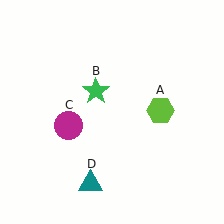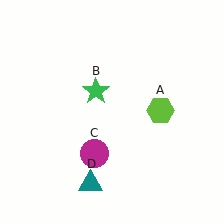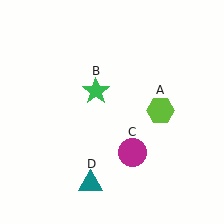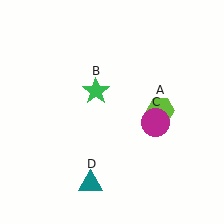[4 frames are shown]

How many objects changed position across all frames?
1 object changed position: magenta circle (object C).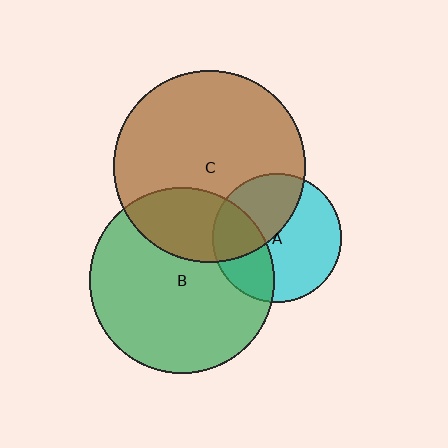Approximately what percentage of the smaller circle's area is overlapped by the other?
Approximately 30%.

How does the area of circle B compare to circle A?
Approximately 2.1 times.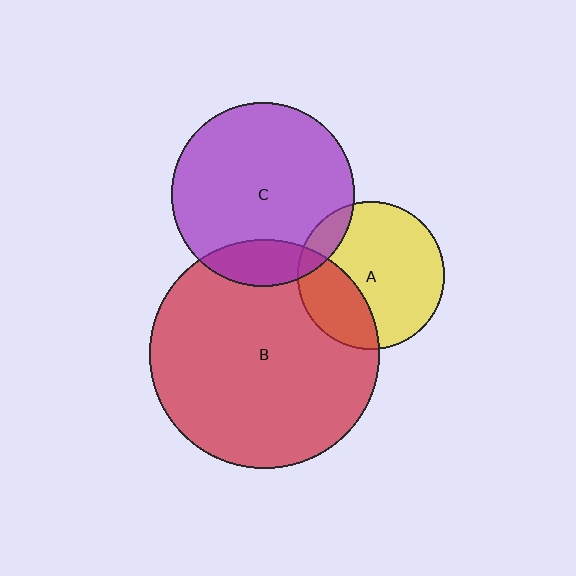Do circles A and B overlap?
Yes.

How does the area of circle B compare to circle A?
Approximately 2.4 times.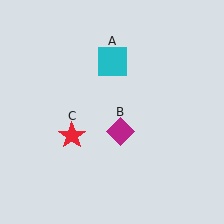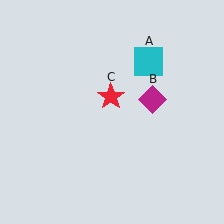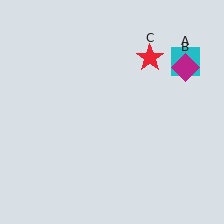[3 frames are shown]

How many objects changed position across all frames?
3 objects changed position: cyan square (object A), magenta diamond (object B), red star (object C).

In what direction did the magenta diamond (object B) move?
The magenta diamond (object B) moved up and to the right.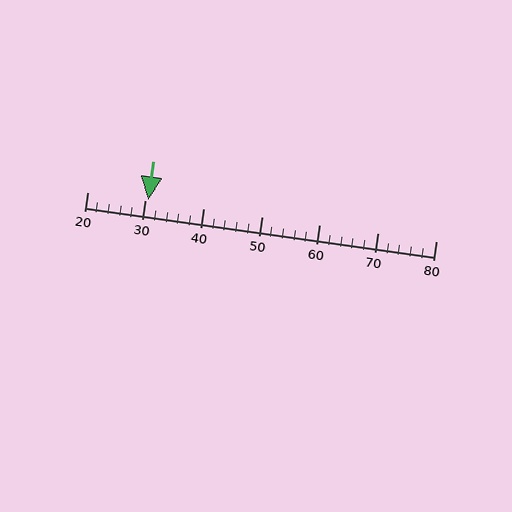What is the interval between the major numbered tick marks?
The major tick marks are spaced 10 units apart.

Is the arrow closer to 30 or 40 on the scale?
The arrow is closer to 30.